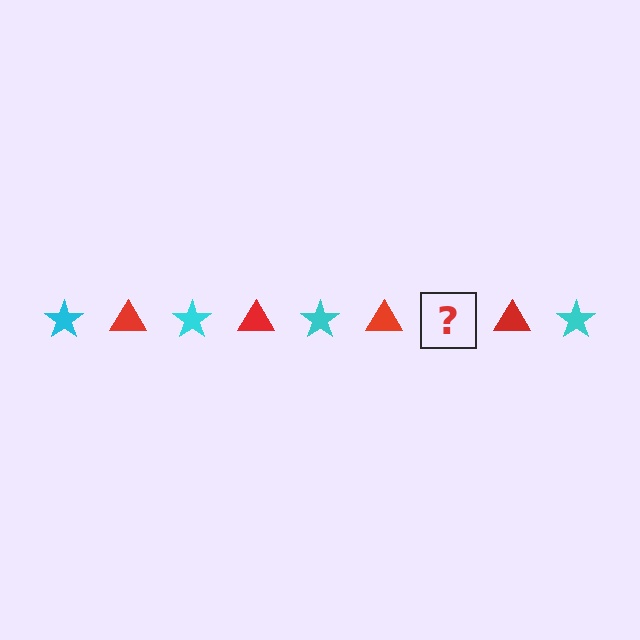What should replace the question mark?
The question mark should be replaced with a cyan star.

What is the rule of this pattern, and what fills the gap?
The rule is that the pattern alternates between cyan star and red triangle. The gap should be filled with a cyan star.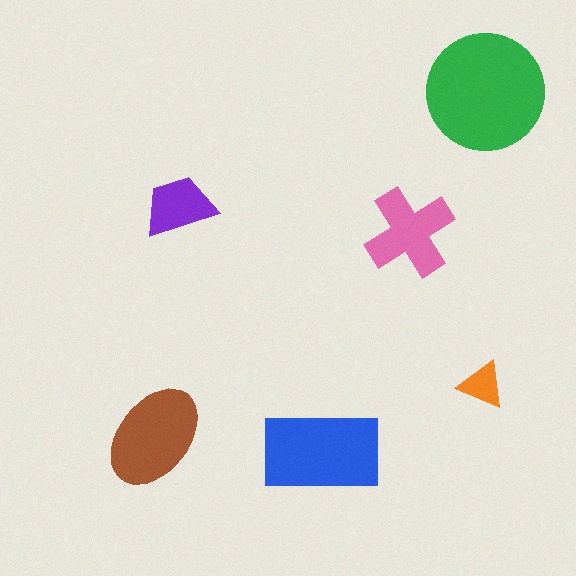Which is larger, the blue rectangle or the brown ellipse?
The blue rectangle.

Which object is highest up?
The green circle is topmost.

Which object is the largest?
The green circle.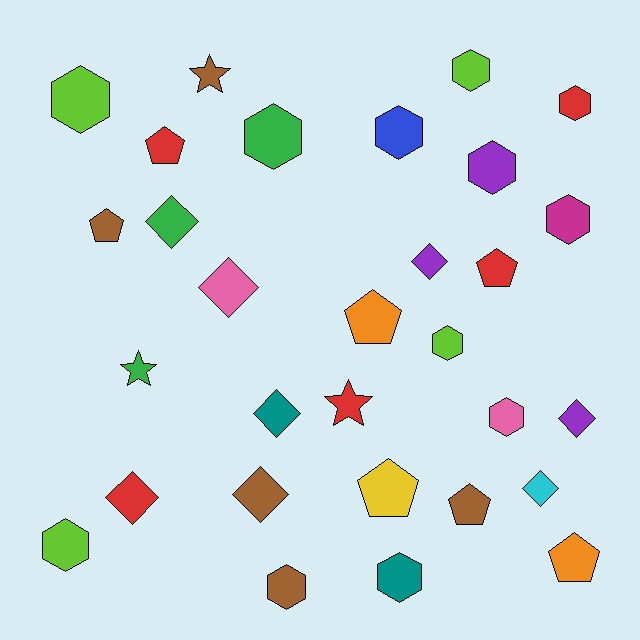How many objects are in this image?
There are 30 objects.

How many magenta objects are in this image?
There is 1 magenta object.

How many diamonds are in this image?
There are 8 diamonds.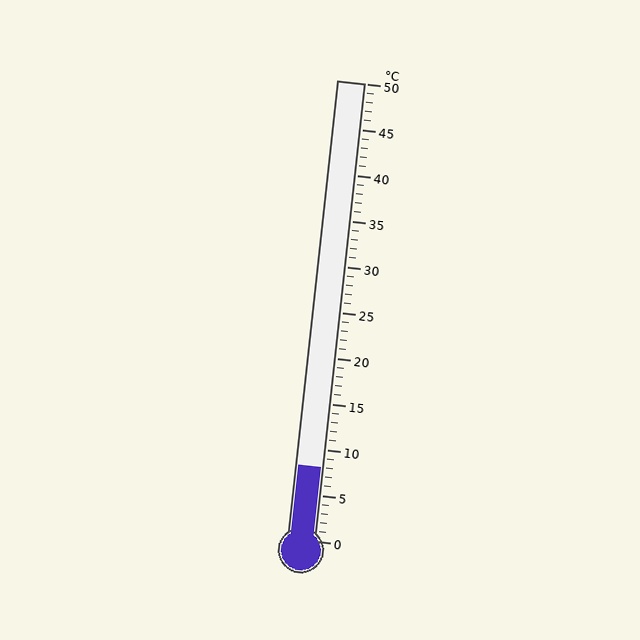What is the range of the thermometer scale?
The thermometer scale ranges from 0°C to 50°C.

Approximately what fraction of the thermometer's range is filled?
The thermometer is filled to approximately 15% of its range.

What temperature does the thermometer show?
The thermometer shows approximately 8°C.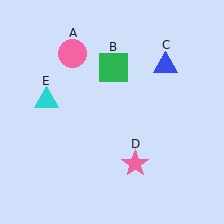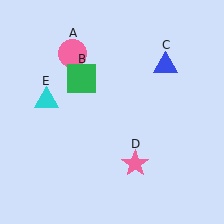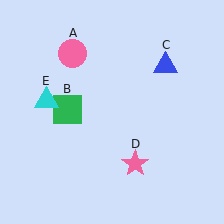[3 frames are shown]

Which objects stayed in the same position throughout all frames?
Pink circle (object A) and blue triangle (object C) and pink star (object D) and cyan triangle (object E) remained stationary.